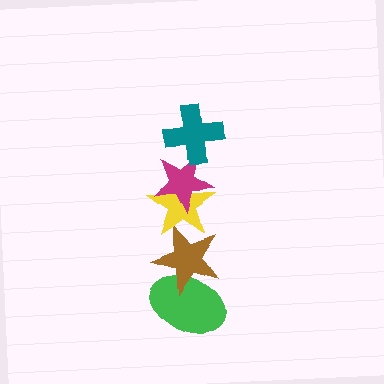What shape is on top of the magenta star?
The teal cross is on top of the magenta star.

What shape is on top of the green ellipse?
The brown star is on top of the green ellipse.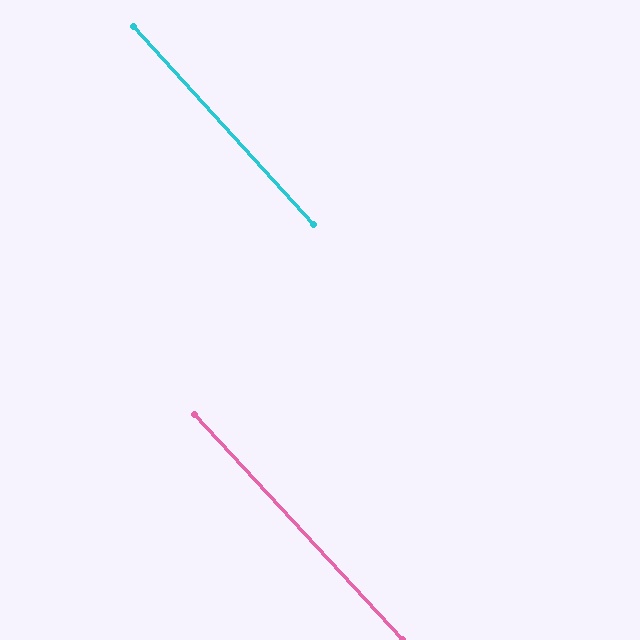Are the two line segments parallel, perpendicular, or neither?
Parallel — their directions differ by only 0.5°.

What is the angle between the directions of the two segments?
Approximately 1 degree.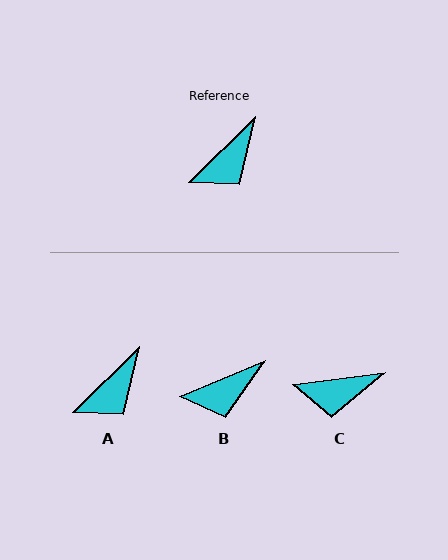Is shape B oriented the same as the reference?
No, it is off by about 22 degrees.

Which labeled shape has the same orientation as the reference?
A.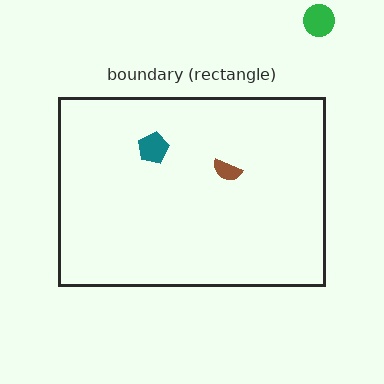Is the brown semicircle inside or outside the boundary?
Inside.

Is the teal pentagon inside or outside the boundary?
Inside.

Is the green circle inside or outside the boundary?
Outside.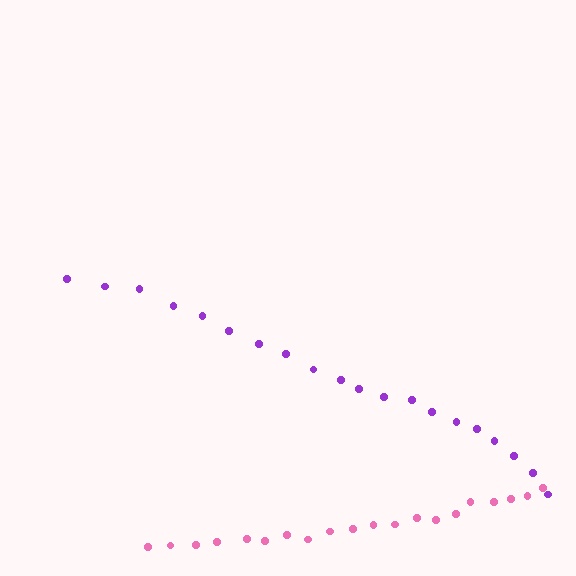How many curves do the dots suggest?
There are 2 distinct paths.